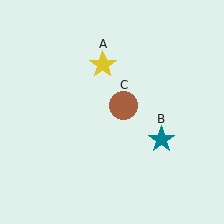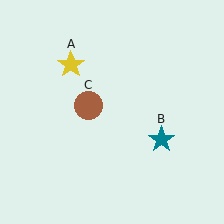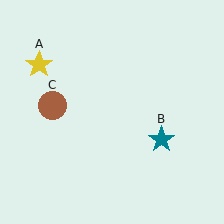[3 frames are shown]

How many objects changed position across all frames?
2 objects changed position: yellow star (object A), brown circle (object C).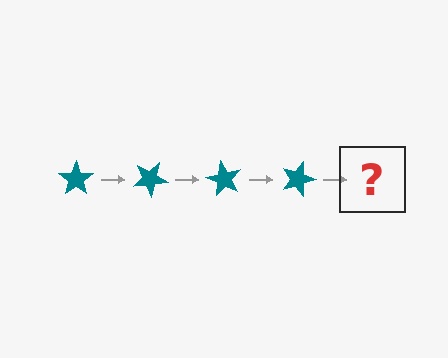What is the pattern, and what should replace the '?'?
The pattern is that the star rotates 30 degrees each step. The '?' should be a teal star rotated 120 degrees.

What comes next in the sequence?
The next element should be a teal star rotated 120 degrees.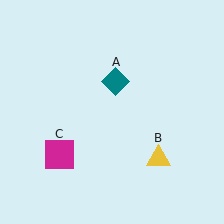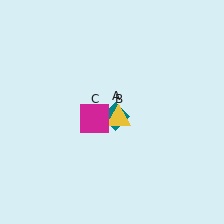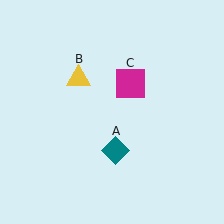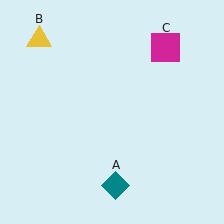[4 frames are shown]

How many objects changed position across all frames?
3 objects changed position: teal diamond (object A), yellow triangle (object B), magenta square (object C).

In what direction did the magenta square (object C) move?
The magenta square (object C) moved up and to the right.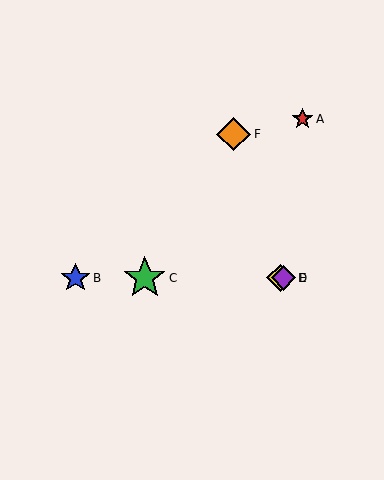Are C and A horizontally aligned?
No, C is at y≈278 and A is at y≈119.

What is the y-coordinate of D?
Object D is at y≈278.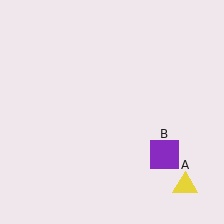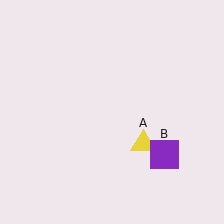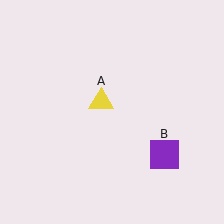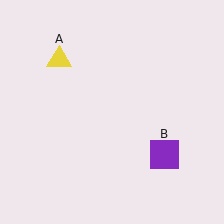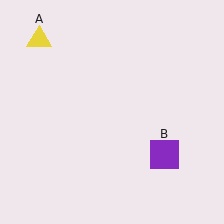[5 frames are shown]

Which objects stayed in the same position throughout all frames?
Purple square (object B) remained stationary.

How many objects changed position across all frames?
1 object changed position: yellow triangle (object A).